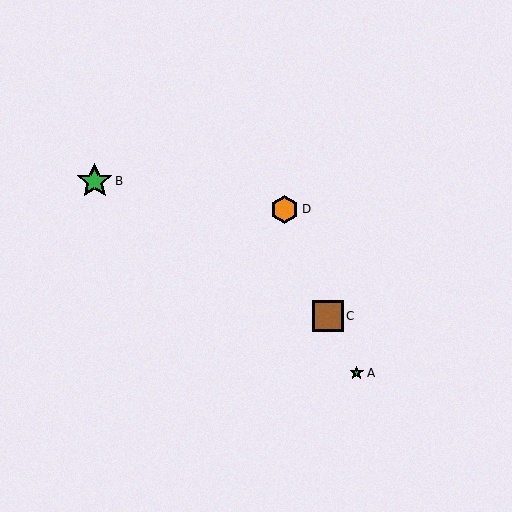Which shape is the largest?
The green star (labeled B) is the largest.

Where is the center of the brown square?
The center of the brown square is at (328, 316).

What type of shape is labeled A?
Shape A is a green star.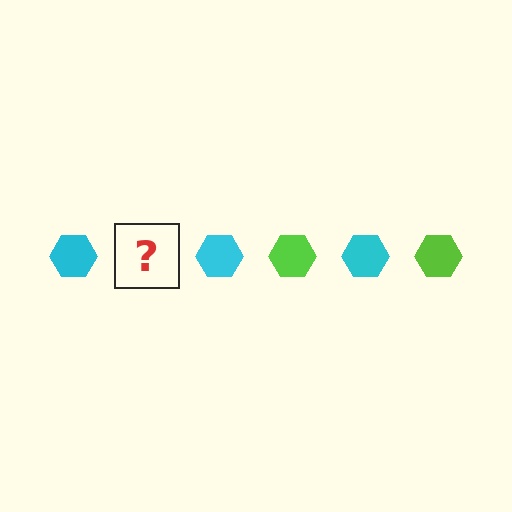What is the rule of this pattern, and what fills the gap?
The rule is that the pattern cycles through cyan, lime hexagons. The gap should be filled with a lime hexagon.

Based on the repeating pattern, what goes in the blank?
The blank should be a lime hexagon.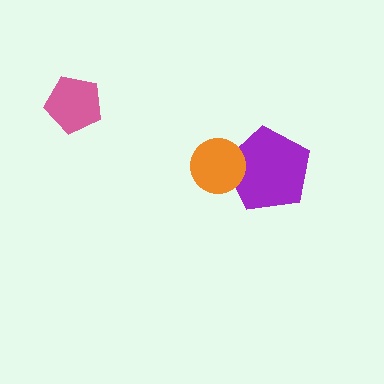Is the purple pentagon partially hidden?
Yes, it is partially covered by another shape.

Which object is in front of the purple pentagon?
The orange circle is in front of the purple pentagon.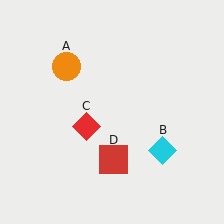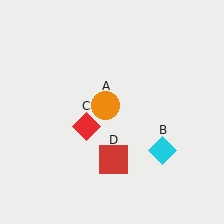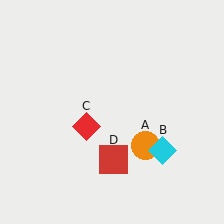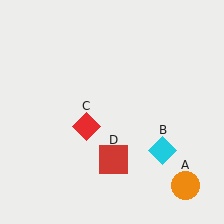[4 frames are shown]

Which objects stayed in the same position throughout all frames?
Cyan diamond (object B) and red diamond (object C) and red square (object D) remained stationary.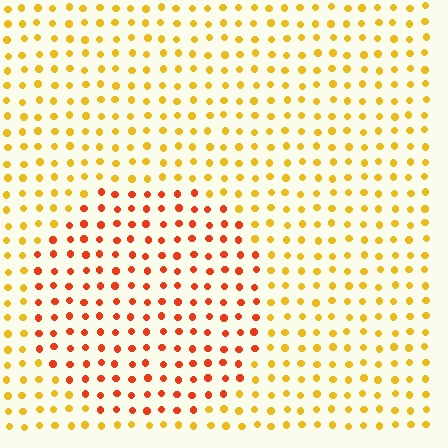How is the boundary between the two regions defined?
The boundary is defined purely by a slight shift in hue (about 38 degrees). Spacing, size, and orientation are identical on both sides.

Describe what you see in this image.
The image is filled with small yellow elements in a uniform arrangement. A circle-shaped region is visible where the elements are tinted to a slightly different hue, forming a subtle color boundary.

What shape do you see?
I see a circle.